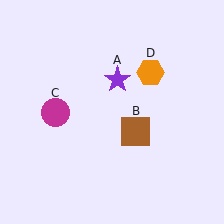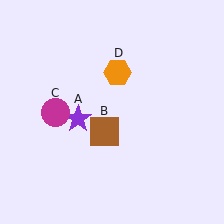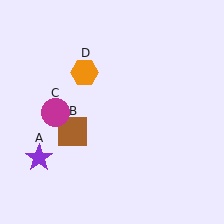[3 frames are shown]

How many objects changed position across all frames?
3 objects changed position: purple star (object A), brown square (object B), orange hexagon (object D).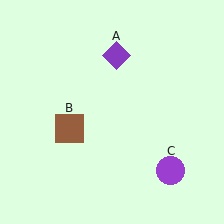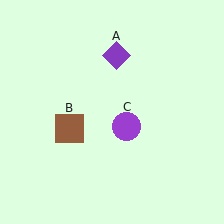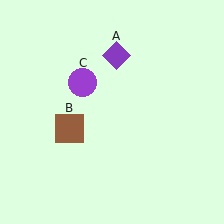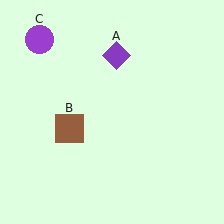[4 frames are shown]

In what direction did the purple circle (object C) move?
The purple circle (object C) moved up and to the left.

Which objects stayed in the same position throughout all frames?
Purple diamond (object A) and brown square (object B) remained stationary.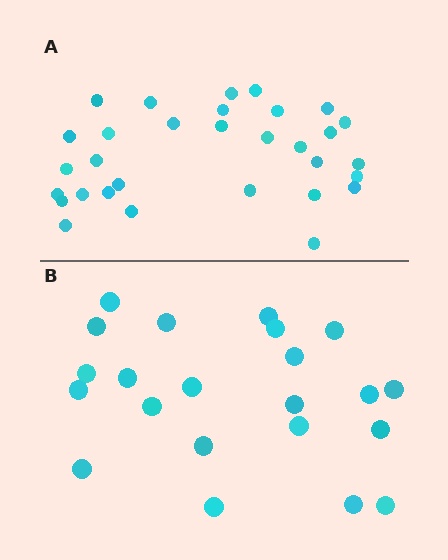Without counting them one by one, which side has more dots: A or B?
Region A (the top region) has more dots.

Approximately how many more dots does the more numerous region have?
Region A has roughly 8 or so more dots than region B.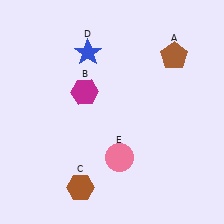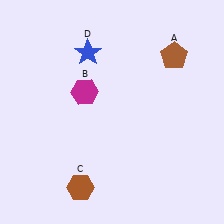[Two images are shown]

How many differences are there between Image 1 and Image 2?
There is 1 difference between the two images.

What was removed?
The pink circle (E) was removed in Image 2.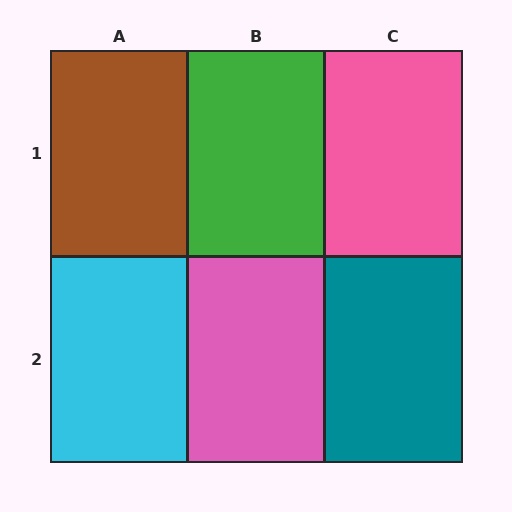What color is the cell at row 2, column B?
Pink.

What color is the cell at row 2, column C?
Teal.